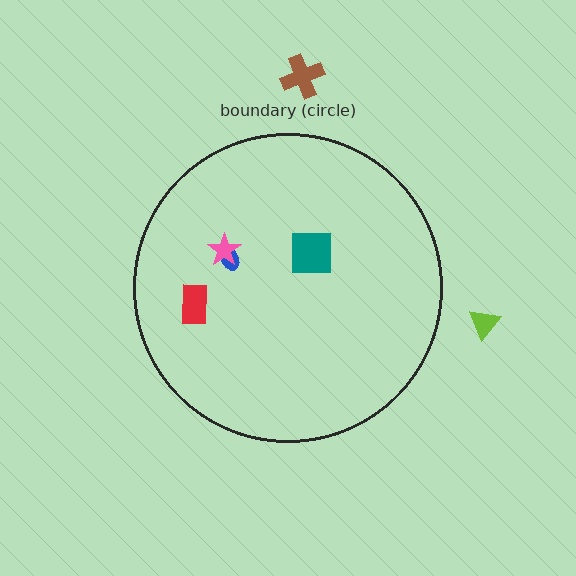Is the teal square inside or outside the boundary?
Inside.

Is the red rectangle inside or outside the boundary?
Inside.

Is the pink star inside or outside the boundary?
Inside.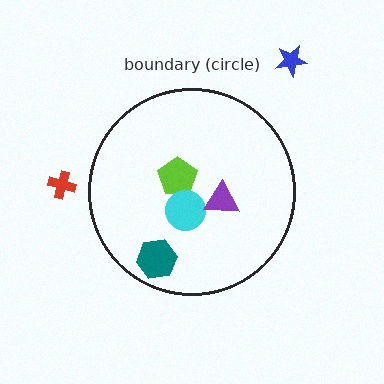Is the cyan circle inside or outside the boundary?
Inside.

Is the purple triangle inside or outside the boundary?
Inside.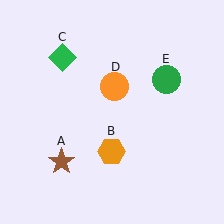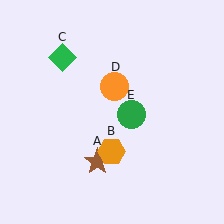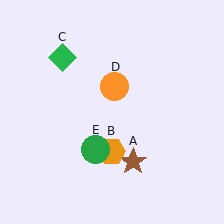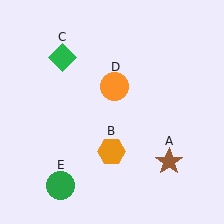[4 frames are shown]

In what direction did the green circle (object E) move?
The green circle (object E) moved down and to the left.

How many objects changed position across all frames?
2 objects changed position: brown star (object A), green circle (object E).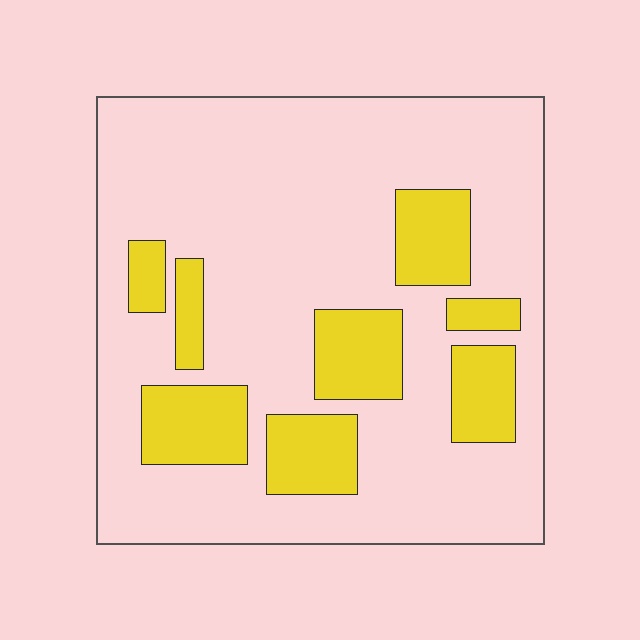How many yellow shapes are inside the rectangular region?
8.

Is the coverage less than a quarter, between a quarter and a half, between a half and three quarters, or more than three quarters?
Less than a quarter.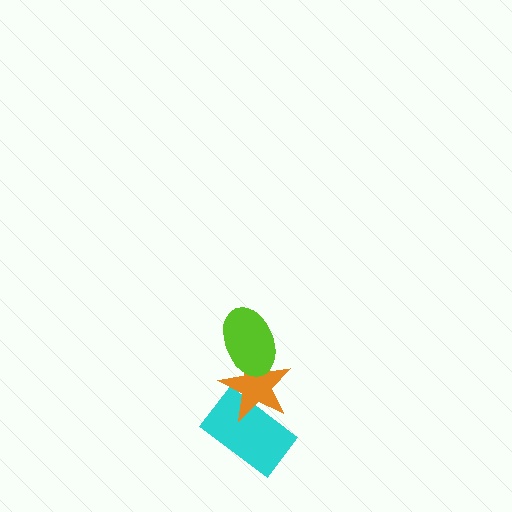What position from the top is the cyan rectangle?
The cyan rectangle is 3rd from the top.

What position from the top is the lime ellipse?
The lime ellipse is 1st from the top.